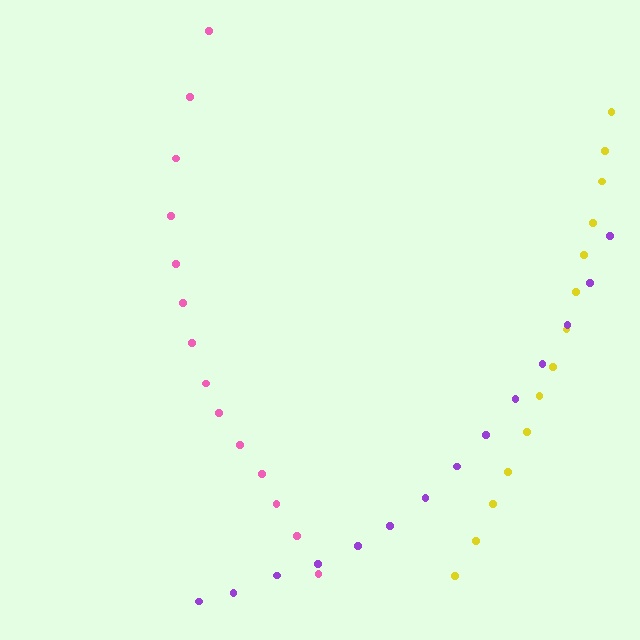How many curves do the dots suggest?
There are 3 distinct paths.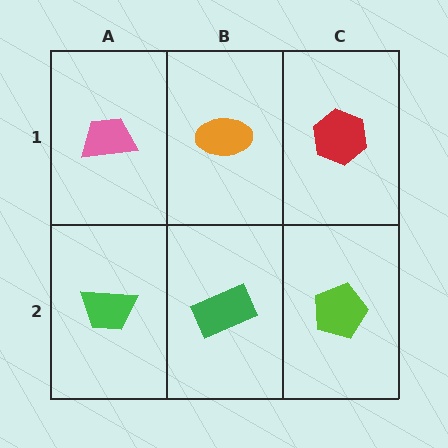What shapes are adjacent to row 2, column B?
An orange ellipse (row 1, column B), a green trapezoid (row 2, column A), a lime pentagon (row 2, column C).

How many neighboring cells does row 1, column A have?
2.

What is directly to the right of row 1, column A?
An orange ellipse.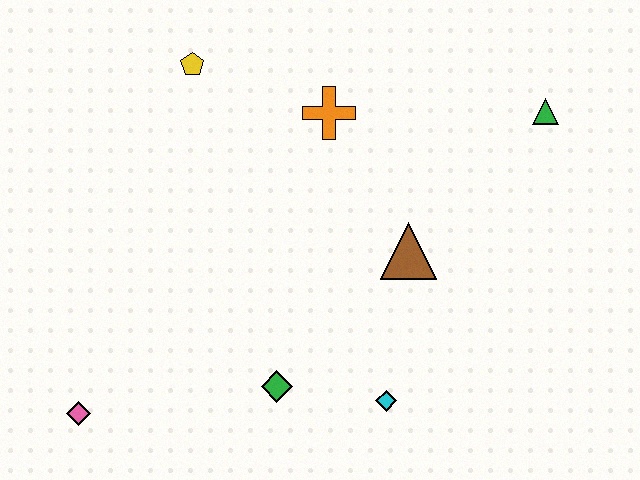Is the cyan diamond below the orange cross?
Yes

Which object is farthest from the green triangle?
The pink diamond is farthest from the green triangle.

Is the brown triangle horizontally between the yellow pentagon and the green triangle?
Yes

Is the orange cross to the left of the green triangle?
Yes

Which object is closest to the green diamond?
The cyan diamond is closest to the green diamond.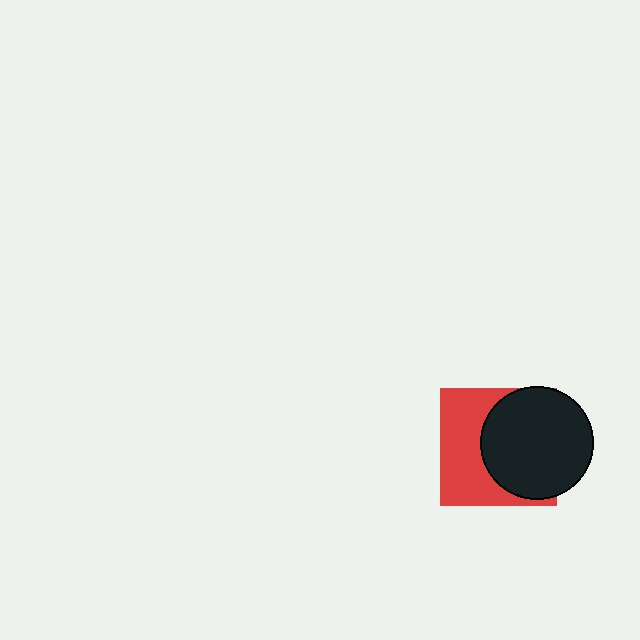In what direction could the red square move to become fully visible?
The red square could move left. That would shift it out from behind the black circle entirely.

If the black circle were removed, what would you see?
You would see the complete red square.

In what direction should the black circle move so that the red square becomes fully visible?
The black circle should move right. That is the shortest direction to clear the overlap and leave the red square fully visible.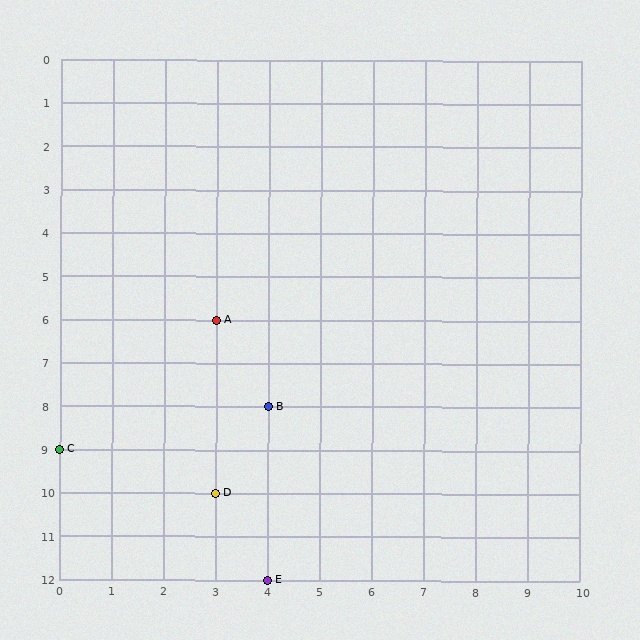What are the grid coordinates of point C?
Point C is at grid coordinates (0, 9).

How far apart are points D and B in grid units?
Points D and B are 1 column and 2 rows apart (about 2.2 grid units diagonally).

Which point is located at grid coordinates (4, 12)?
Point E is at (4, 12).